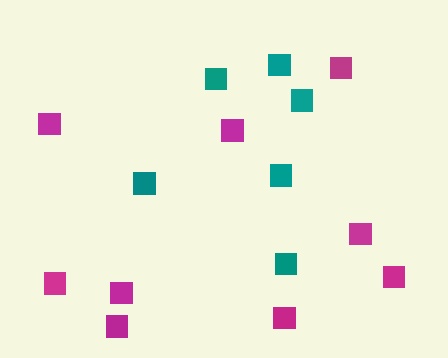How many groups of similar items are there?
There are 2 groups: one group of magenta squares (9) and one group of teal squares (6).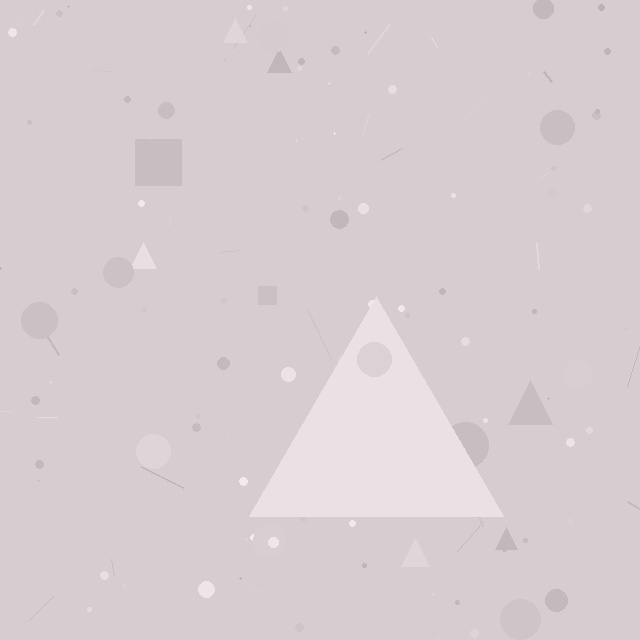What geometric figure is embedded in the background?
A triangle is embedded in the background.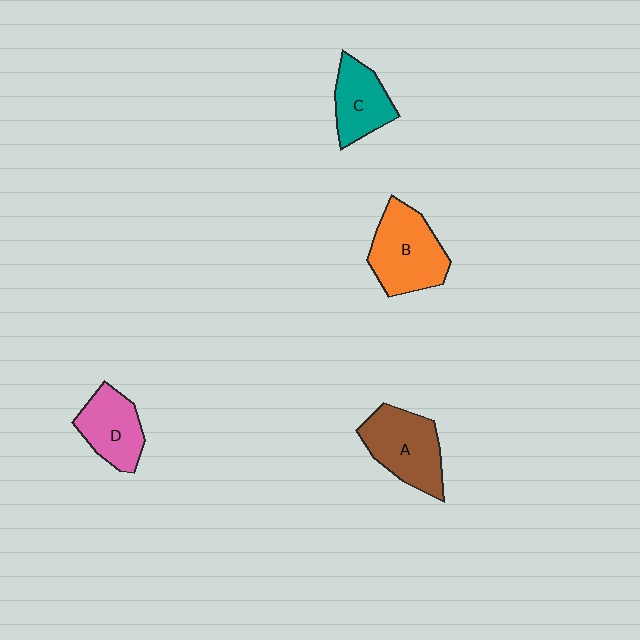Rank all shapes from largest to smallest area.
From largest to smallest: B (orange), A (brown), D (pink), C (teal).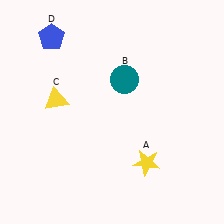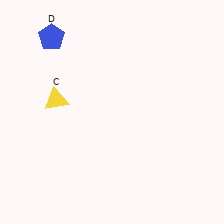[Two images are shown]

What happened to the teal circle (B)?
The teal circle (B) was removed in Image 2. It was in the top-right area of Image 1.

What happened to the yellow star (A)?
The yellow star (A) was removed in Image 2. It was in the bottom-right area of Image 1.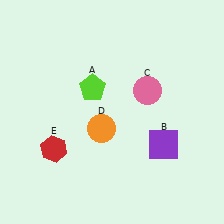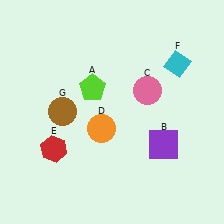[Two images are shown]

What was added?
A cyan diamond (F), a brown circle (G) were added in Image 2.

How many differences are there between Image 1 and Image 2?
There are 2 differences between the two images.